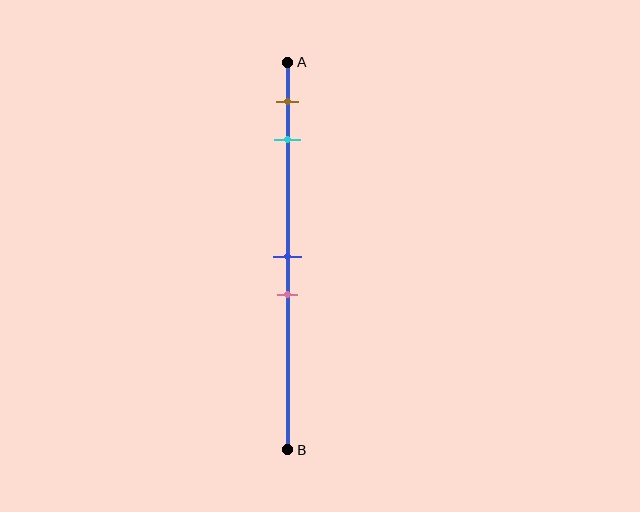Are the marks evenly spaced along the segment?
No, the marks are not evenly spaced.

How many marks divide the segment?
There are 4 marks dividing the segment.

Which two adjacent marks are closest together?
The blue and pink marks are the closest adjacent pair.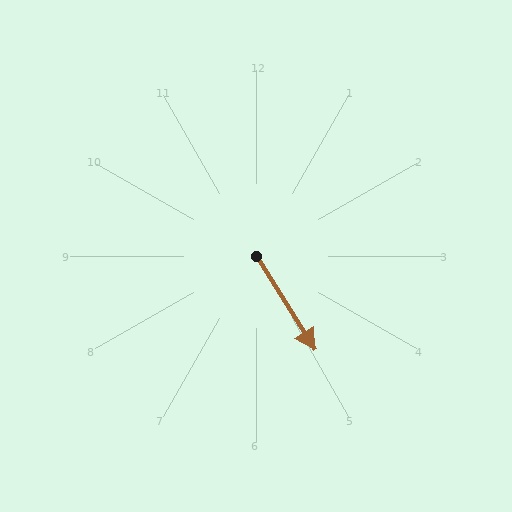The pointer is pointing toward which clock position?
Roughly 5 o'clock.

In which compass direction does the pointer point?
Southeast.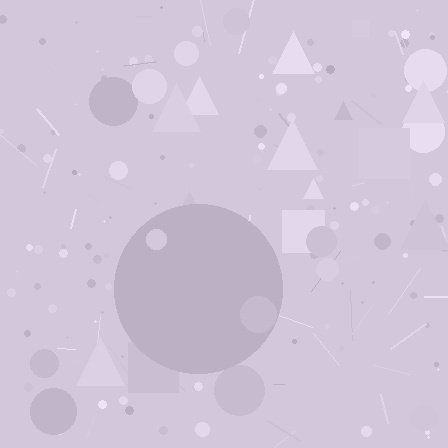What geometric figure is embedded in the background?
A circle is embedded in the background.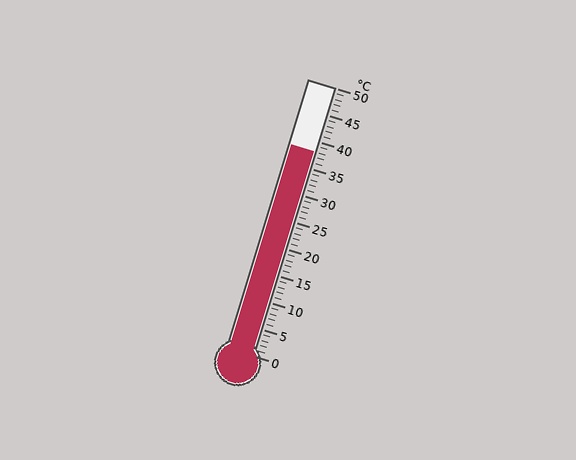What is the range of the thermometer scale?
The thermometer scale ranges from 0°C to 50°C.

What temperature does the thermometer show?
The thermometer shows approximately 38°C.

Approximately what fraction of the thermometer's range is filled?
The thermometer is filled to approximately 75% of its range.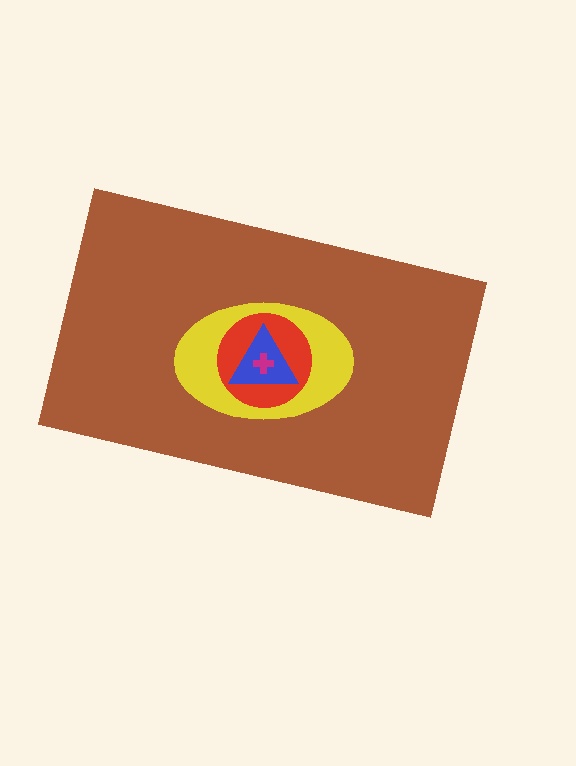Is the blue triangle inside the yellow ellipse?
Yes.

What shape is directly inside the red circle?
The blue triangle.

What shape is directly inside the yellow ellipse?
The red circle.